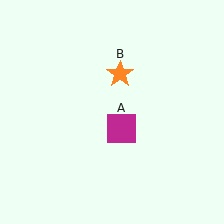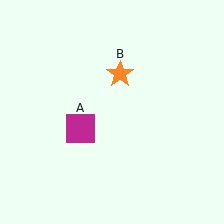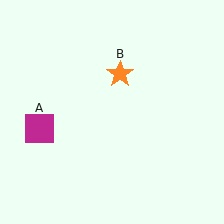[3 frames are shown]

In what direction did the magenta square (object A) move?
The magenta square (object A) moved left.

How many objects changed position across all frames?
1 object changed position: magenta square (object A).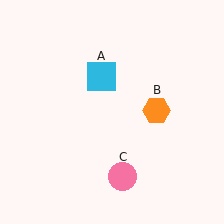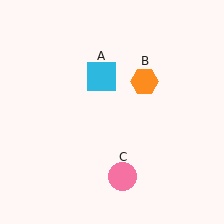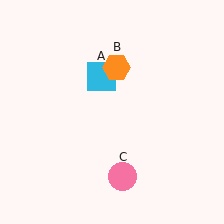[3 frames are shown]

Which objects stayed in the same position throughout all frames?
Cyan square (object A) and pink circle (object C) remained stationary.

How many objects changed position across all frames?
1 object changed position: orange hexagon (object B).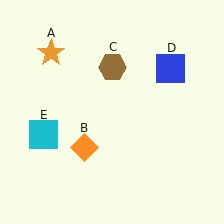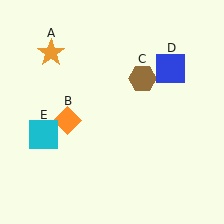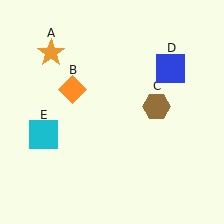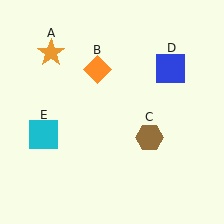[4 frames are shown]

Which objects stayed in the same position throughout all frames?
Orange star (object A) and blue square (object D) and cyan square (object E) remained stationary.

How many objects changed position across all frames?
2 objects changed position: orange diamond (object B), brown hexagon (object C).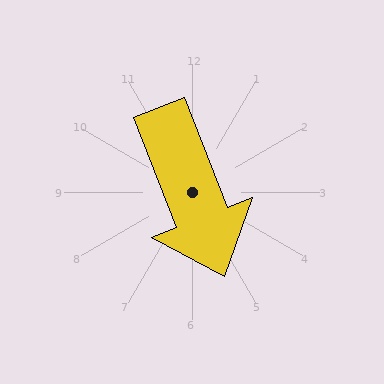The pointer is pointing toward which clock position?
Roughly 5 o'clock.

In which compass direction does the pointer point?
South.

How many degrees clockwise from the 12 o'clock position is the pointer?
Approximately 159 degrees.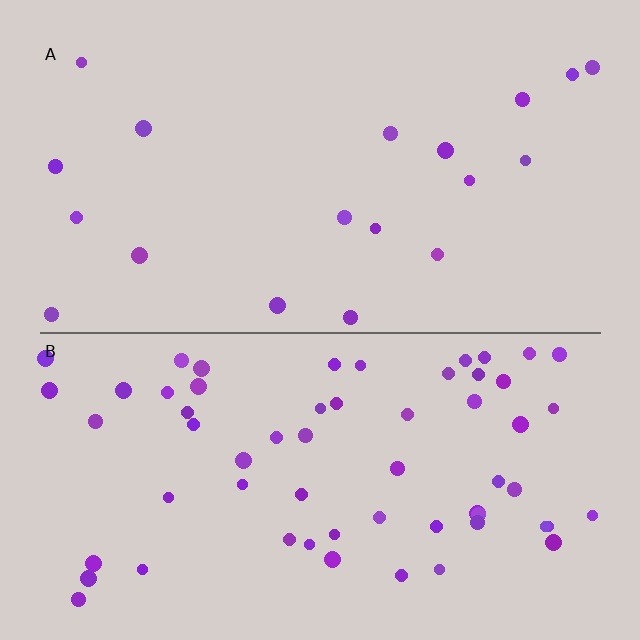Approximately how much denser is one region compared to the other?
Approximately 3.2× — region B over region A.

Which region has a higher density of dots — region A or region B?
B (the bottom).